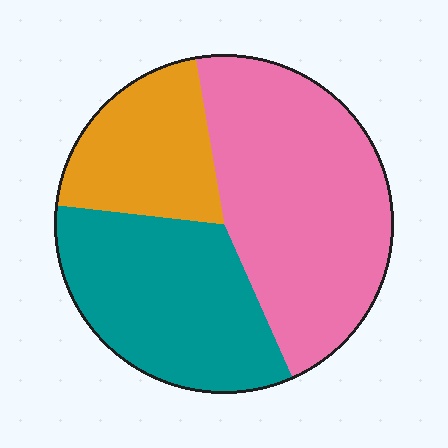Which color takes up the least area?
Orange, at roughly 20%.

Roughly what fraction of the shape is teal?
Teal covers 33% of the shape.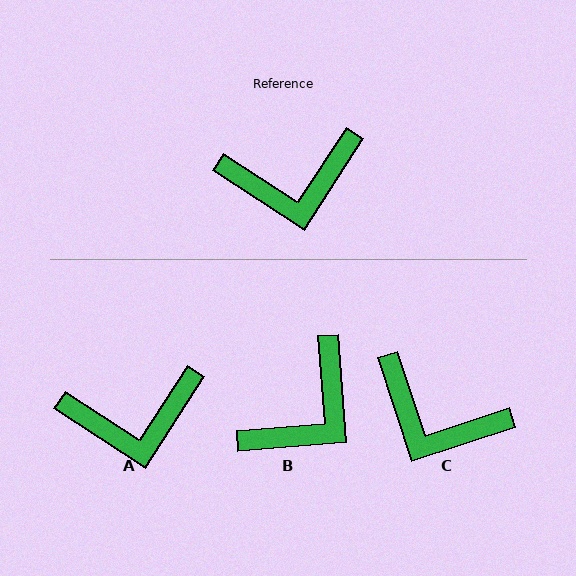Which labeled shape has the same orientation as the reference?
A.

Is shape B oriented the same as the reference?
No, it is off by about 37 degrees.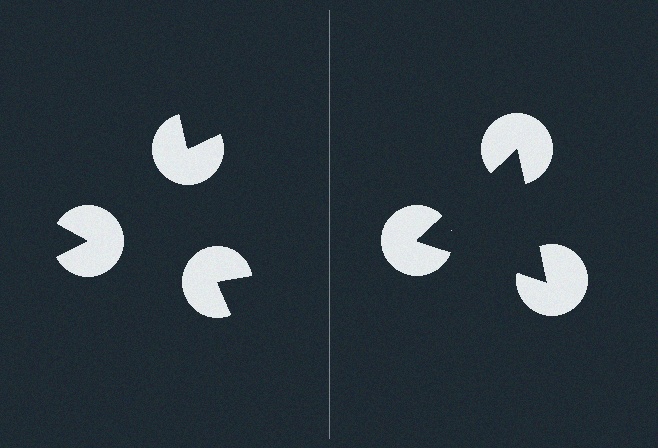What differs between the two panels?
The pac-man discs are positioned identically on both sides; only the wedge orientations differ. On the right they align to a triangle; on the left they are misaligned.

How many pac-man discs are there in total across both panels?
6 — 3 on each side.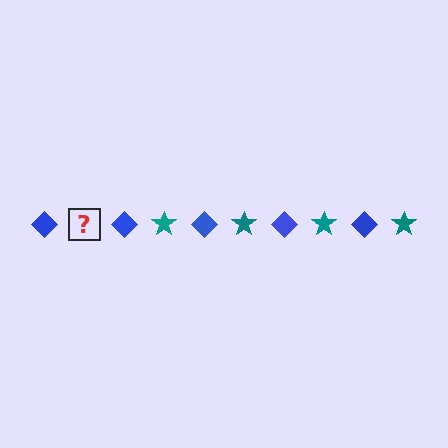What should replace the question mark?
The question mark should be replaced with a teal star.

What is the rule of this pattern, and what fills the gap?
The rule is that the pattern alternates between blue diamond and teal star. The gap should be filled with a teal star.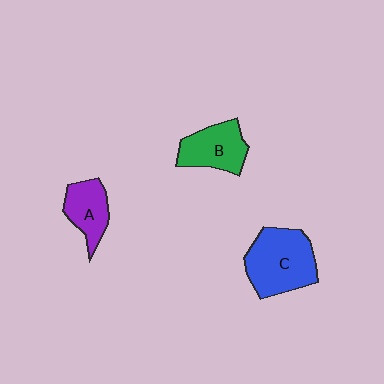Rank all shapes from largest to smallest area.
From largest to smallest: C (blue), B (green), A (purple).